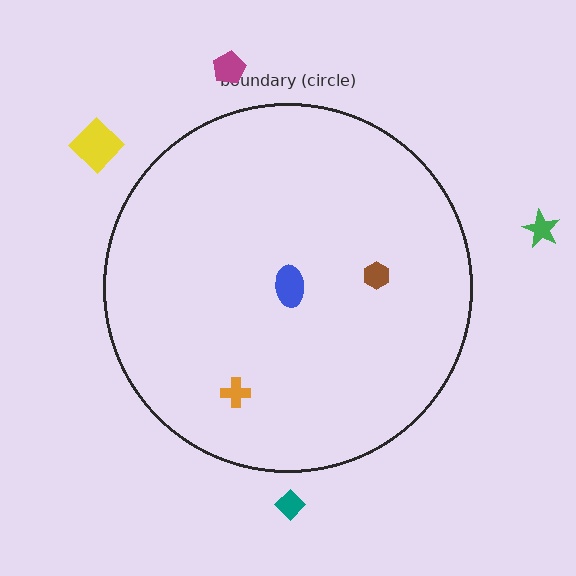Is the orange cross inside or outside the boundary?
Inside.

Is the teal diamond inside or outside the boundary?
Outside.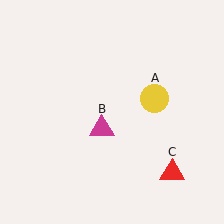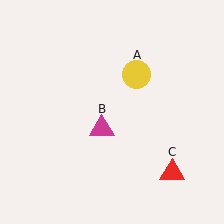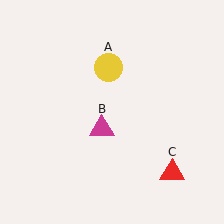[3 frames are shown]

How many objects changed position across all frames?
1 object changed position: yellow circle (object A).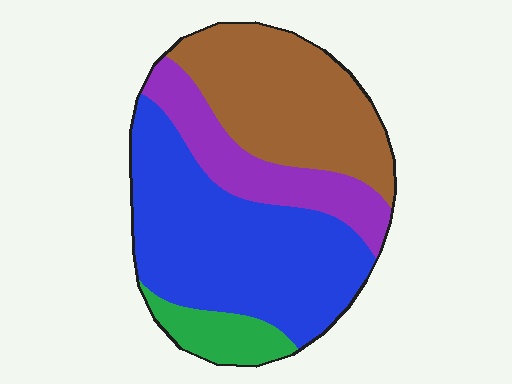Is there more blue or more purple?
Blue.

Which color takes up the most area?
Blue, at roughly 45%.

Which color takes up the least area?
Green, at roughly 10%.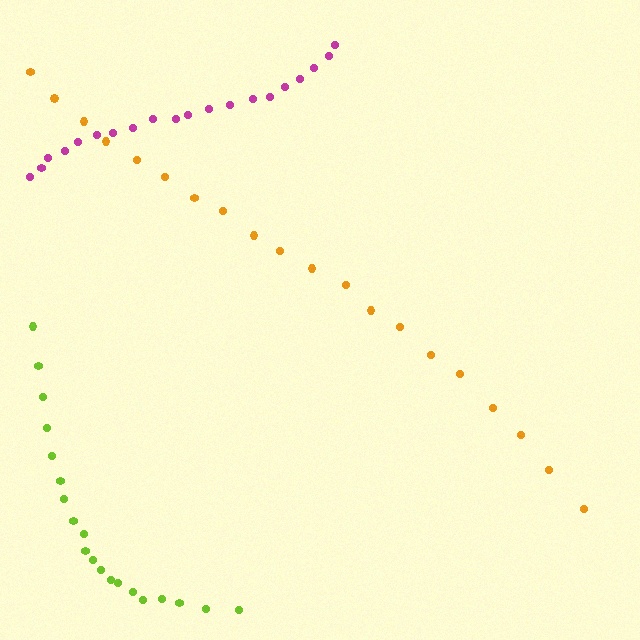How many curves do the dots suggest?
There are 3 distinct paths.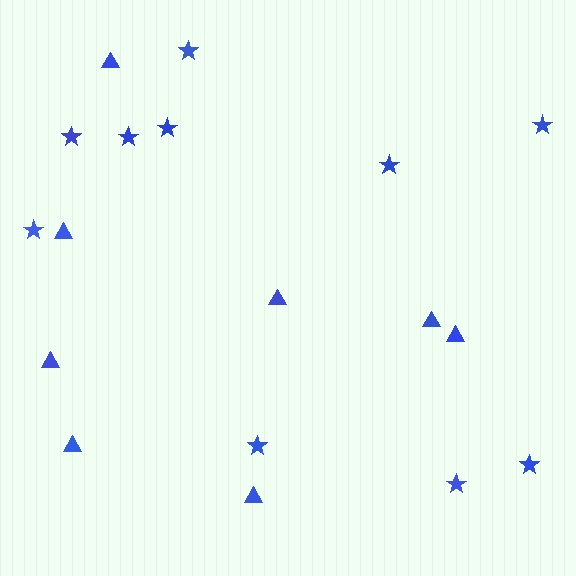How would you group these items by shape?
There are 2 groups: one group of stars (10) and one group of triangles (8).